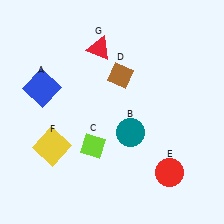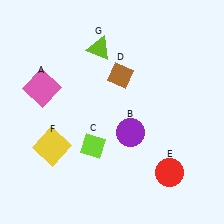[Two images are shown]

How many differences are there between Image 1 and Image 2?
There are 3 differences between the two images.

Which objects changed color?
A changed from blue to pink. B changed from teal to purple. G changed from red to lime.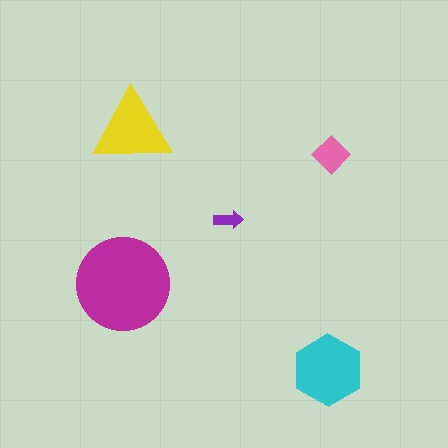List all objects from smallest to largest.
The purple arrow, the pink diamond, the yellow triangle, the cyan hexagon, the magenta circle.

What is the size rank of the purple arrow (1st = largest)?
5th.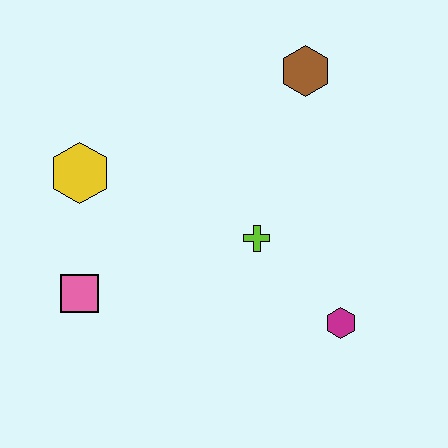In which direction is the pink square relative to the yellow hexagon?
The pink square is below the yellow hexagon.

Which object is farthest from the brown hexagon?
The pink square is farthest from the brown hexagon.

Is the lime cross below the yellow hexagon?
Yes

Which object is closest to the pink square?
The yellow hexagon is closest to the pink square.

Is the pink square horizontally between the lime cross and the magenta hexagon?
No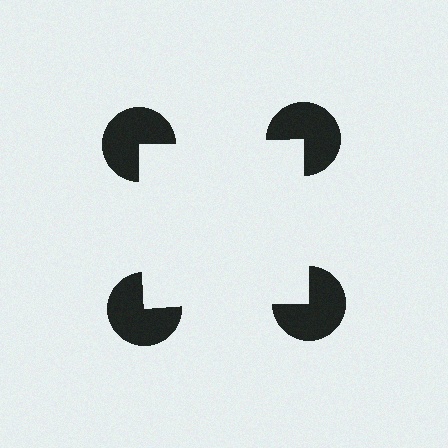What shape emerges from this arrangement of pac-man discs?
An illusory square — its edges are inferred from the aligned wedge cuts in the pac-man discs, not physically drawn.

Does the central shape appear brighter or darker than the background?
It typically appears slightly brighter than the background, even though no actual brightness change is drawn.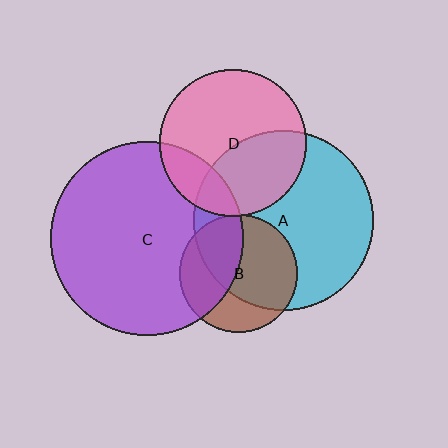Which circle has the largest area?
Circle C (purple).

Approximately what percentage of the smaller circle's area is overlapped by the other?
Approximately 20%.